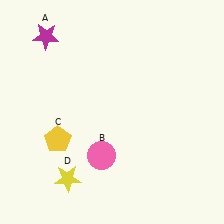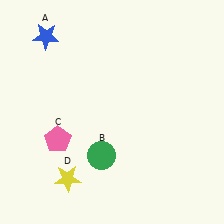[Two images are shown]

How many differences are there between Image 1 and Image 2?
There are 3 differences between the two images.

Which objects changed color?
A changed from magenta to blue. B changed from pink to green. C changed from yellow to pink.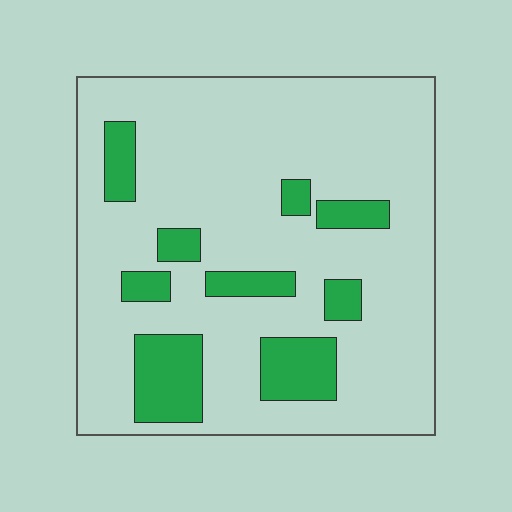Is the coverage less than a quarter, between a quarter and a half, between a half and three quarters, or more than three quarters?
Less than a quarter.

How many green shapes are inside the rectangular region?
9.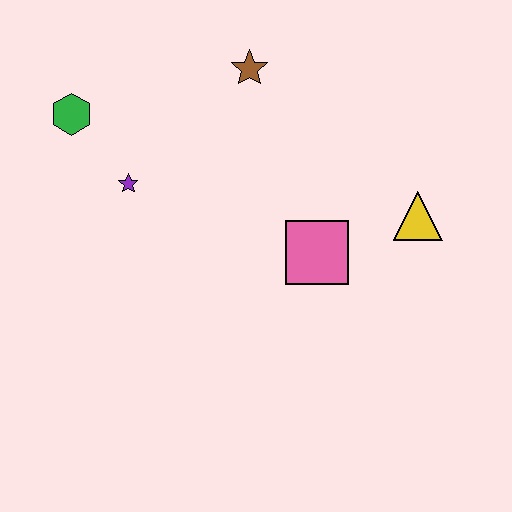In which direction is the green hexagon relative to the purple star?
The green hexagon is above the purple star.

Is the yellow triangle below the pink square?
No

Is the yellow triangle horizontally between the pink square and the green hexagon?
No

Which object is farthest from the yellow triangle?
The green hexagon is farthest from the yellow triangle.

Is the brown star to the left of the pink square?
Yes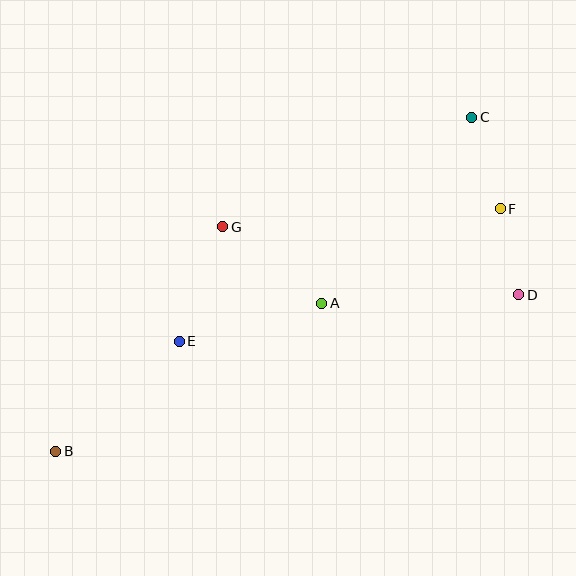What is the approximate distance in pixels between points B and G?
The distance between B and G is approximately 280 pixels.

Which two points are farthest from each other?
Points B and C are farthest from each other.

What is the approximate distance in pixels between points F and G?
The distance between F and G is approximately 278 pixels.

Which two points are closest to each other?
Points D and F are closest to each other.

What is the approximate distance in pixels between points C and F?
The distance between C and F is approximately 96 pixels.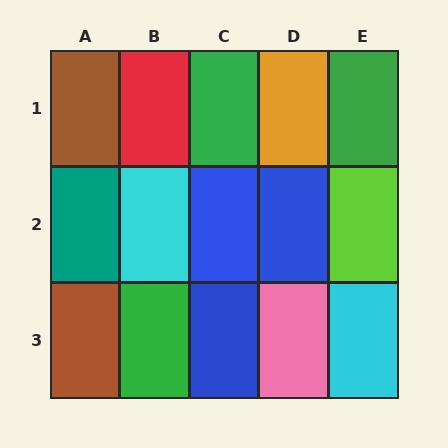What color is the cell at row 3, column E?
Cyan.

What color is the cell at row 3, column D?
Pink.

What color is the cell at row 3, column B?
Green.